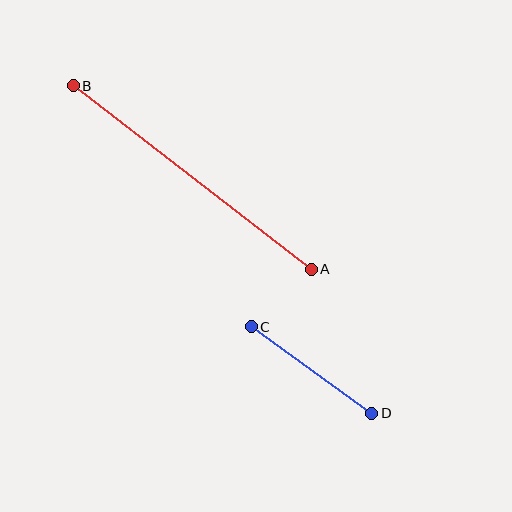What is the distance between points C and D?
The distance is approximately 148 pixels.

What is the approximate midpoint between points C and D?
The midpoint is at approximately (312, 370) pixels.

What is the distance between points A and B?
The distance is approximately 300 pixels.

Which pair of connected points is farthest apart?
Points A and B are farthest apart.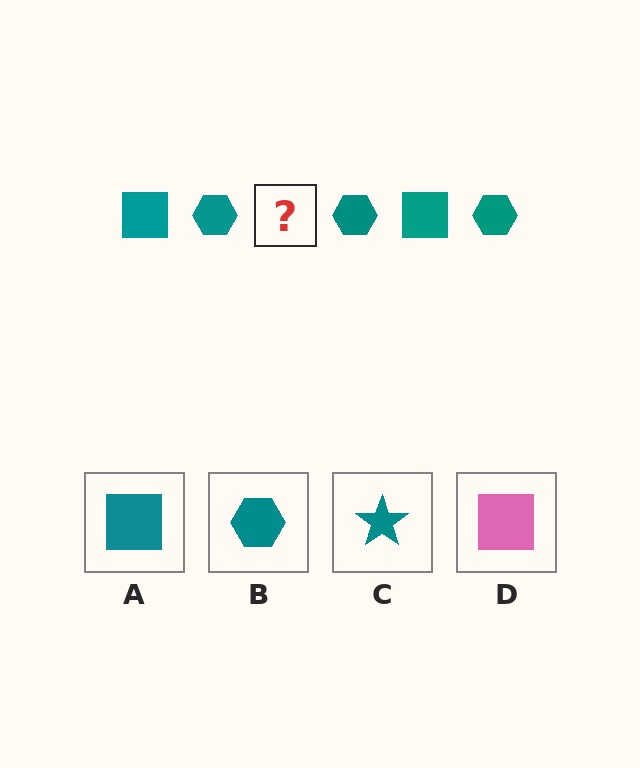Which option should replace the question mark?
Option A.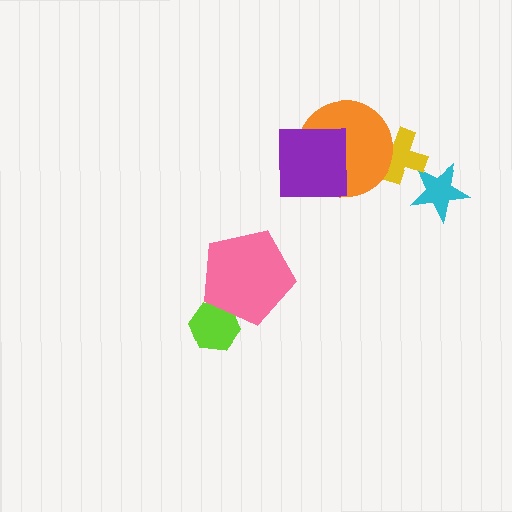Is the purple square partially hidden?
No, no other shape covers it.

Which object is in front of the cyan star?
The yellow cross is in front of the cyan star.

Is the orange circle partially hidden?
Yes, it is partially covered by another shape.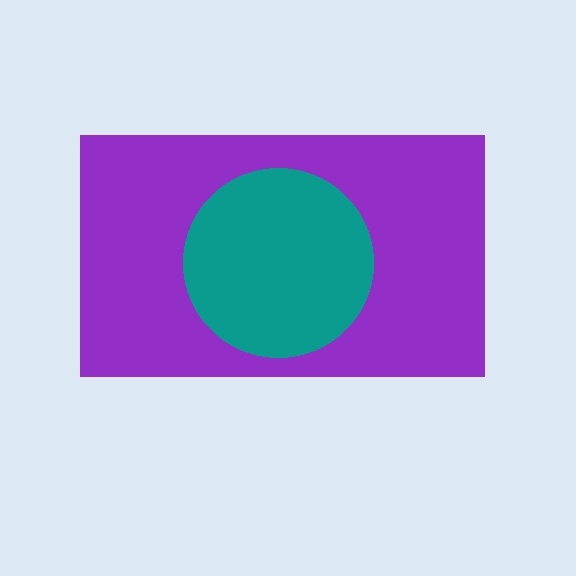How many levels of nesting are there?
2.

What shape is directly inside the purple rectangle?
The teal circle.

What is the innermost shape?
The teal circle.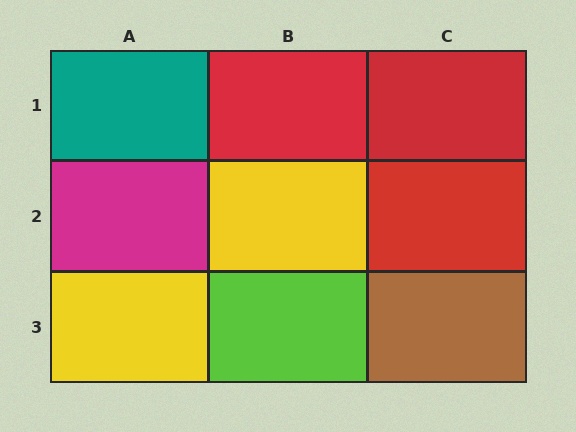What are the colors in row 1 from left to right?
Teal, red, red.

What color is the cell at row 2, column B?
Yellow.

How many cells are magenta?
1 cell is magenta.